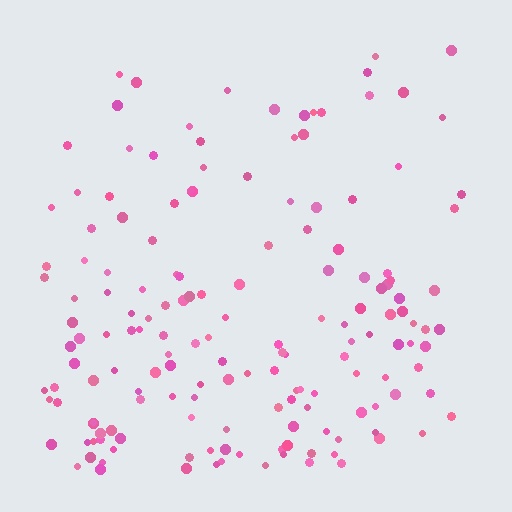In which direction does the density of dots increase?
From top to bottom, with the bottom side densest.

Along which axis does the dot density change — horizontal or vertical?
Vertical.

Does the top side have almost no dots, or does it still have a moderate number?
Still a moderate number, just noticeably fewer than the bottom.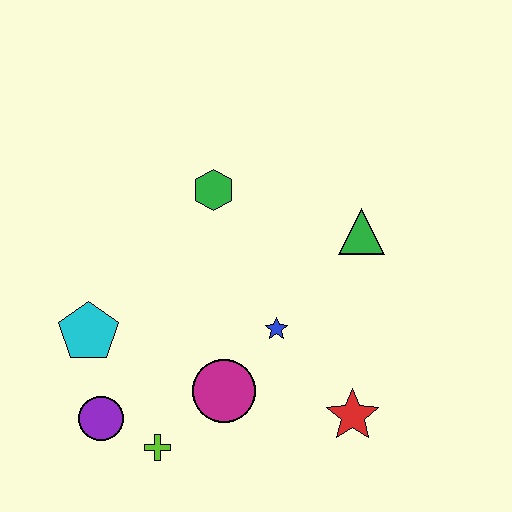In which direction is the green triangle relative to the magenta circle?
The green triangle is above the magenta circle.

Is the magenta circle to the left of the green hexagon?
No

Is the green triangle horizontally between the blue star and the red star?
No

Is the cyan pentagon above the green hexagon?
No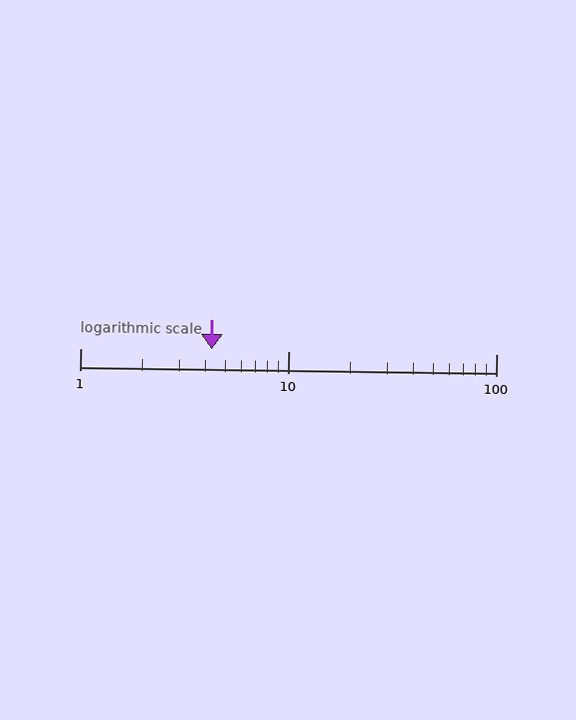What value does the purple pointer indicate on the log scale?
The pointer indicates approximately 4.3.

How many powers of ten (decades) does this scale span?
The scale spans 2 decades, from 1 to 100.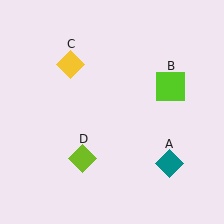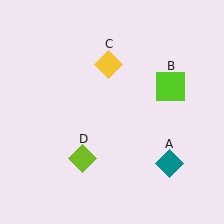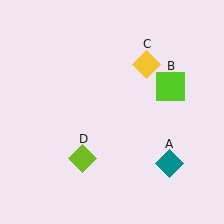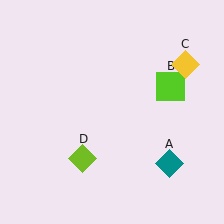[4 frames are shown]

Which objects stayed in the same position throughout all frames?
Teal diamond (object A) and lime square (object B) and lime diamond (object D) remained stationary.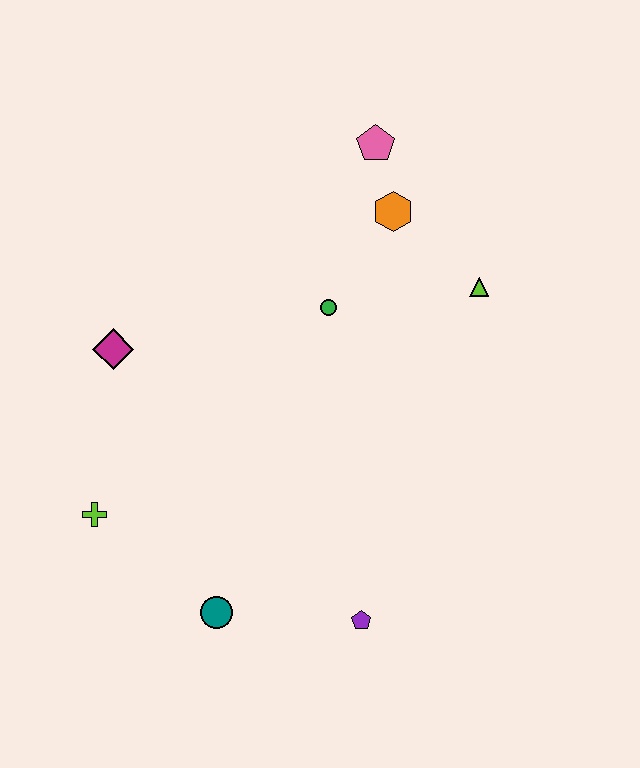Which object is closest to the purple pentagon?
The teal circle is closest to the purple pentagon.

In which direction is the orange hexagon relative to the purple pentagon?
The orange hexagon is above the purple pentagon.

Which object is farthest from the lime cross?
The pink pentagon is farthest from the lime cross.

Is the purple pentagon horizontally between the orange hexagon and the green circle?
Yes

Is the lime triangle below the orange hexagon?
Yes